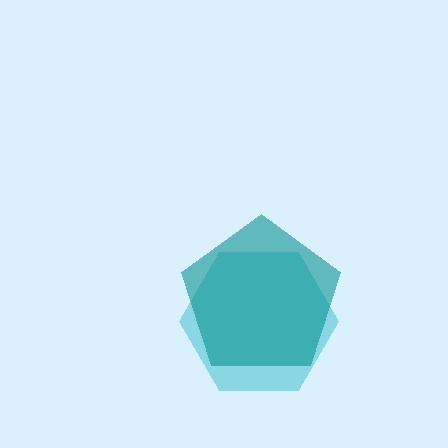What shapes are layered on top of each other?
The layered shapes are: a cyan hexagon, a teal pentagon.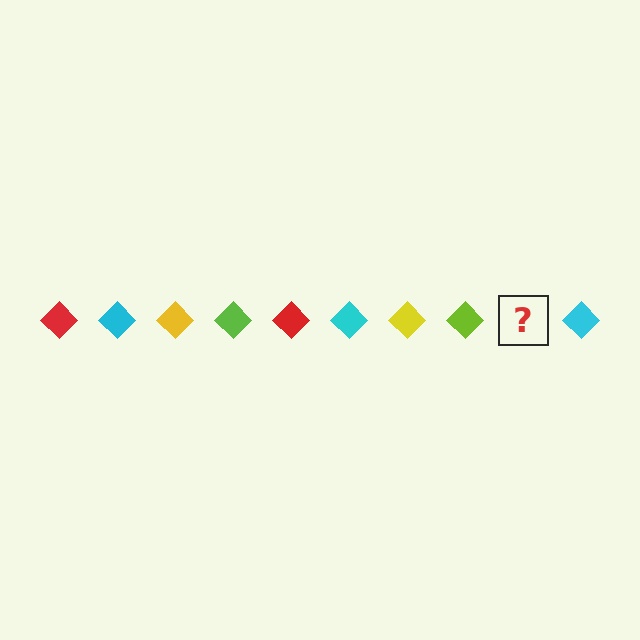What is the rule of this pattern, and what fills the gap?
The rule is that the pattern cycles through red, cyan, yellow, lime diamonds. The gap should be filled with a red diamond.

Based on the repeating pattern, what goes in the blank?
The blank should be a red diamond.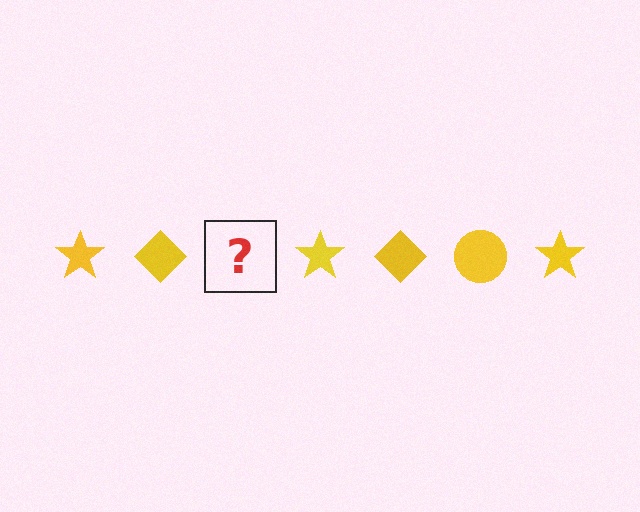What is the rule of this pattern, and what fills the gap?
The rule is that the pattern cycles through star, diamond, circle shapes in yellow. The gap should be filled with a yellow circle.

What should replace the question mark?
The question mark should be replaced with a yellow circle.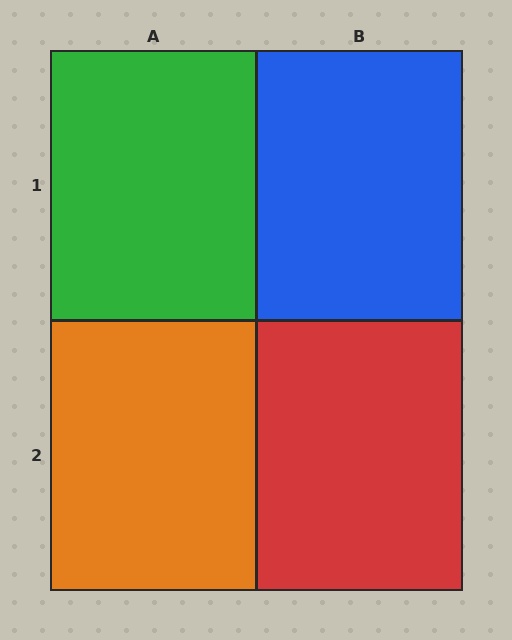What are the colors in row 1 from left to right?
Green, blue.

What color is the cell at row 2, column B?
Red.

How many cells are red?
1 cell is red.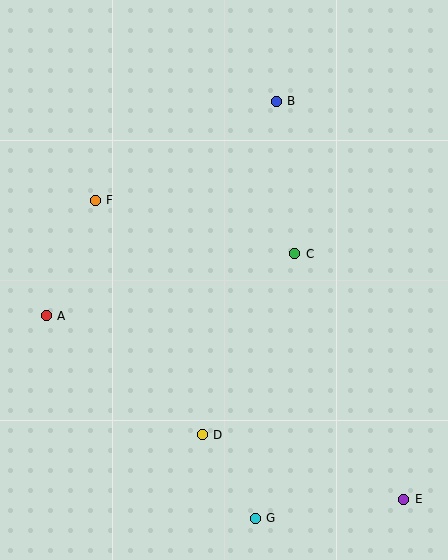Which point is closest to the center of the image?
Point C at (295, 254) is closest to the center.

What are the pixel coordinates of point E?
Point E is at (404, 499).